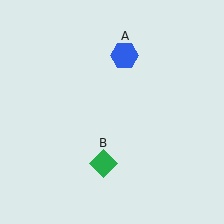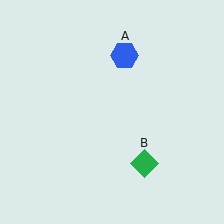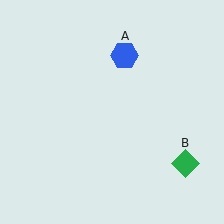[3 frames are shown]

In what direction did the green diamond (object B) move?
The green diamond (object B) moved right.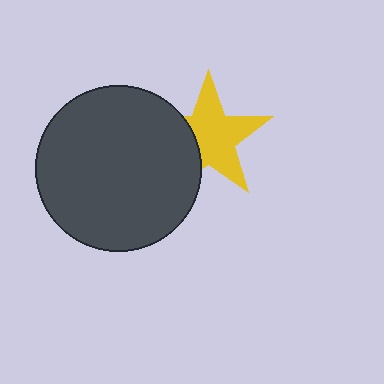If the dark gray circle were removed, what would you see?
You would see the complete yellow star.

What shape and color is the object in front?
The object in front is a dark gray circle.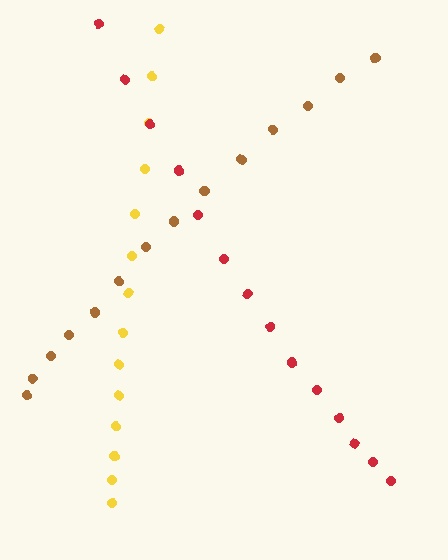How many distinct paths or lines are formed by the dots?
There are 3 distinct paths.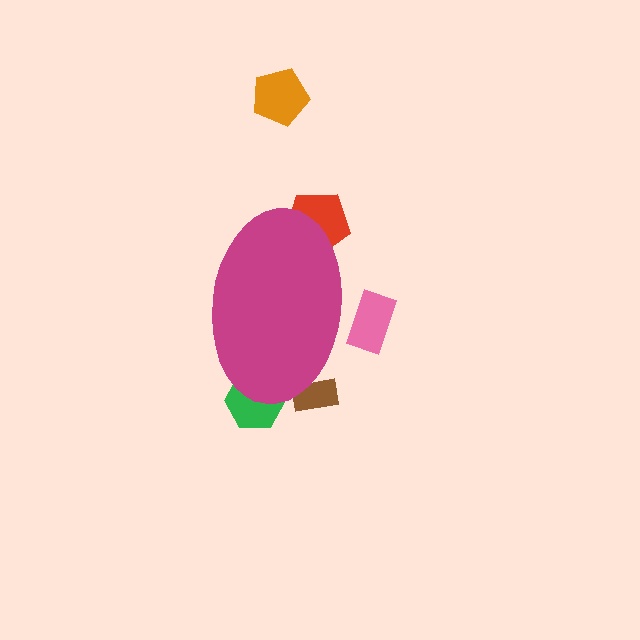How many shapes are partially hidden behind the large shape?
4 shapes are partially hidden.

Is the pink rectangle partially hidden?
Yes, the pink rectangle is partially hidden behind the magenta ellipse.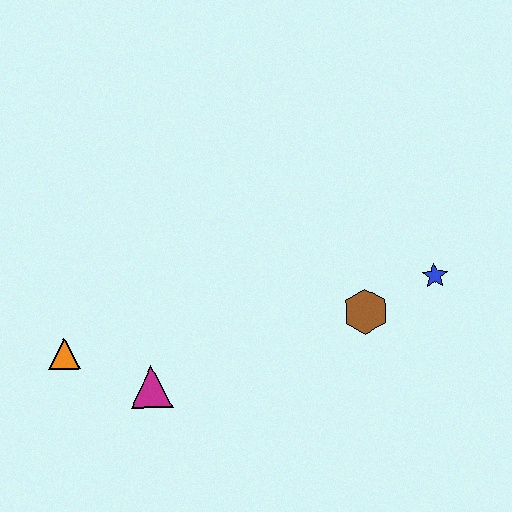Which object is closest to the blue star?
The brown hexagon is closest to the blue star.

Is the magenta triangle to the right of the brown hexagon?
No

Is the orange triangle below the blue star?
Yes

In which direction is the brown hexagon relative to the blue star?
The brown hexagon is to the left of the blue star.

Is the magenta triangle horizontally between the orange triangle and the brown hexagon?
Yes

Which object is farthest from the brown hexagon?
The orange triangle is farthest from the brown hexagon.